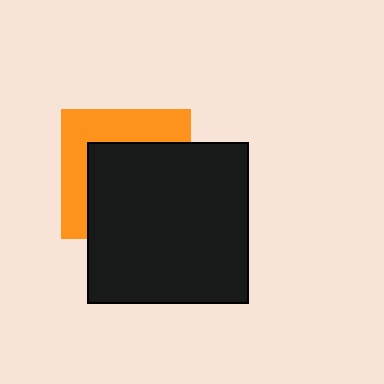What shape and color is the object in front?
The object in front is a black square.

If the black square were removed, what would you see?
You would see the complete orange square.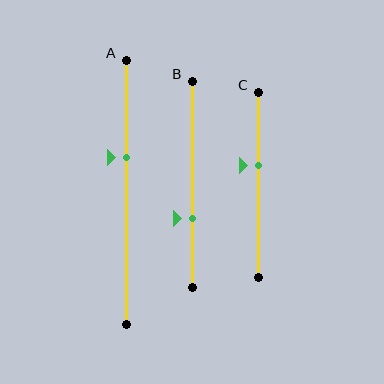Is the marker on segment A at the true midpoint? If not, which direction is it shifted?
No, the marker on segment A is shifted upward by about 13% of the segment length.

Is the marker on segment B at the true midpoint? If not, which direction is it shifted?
No, the marker on segment B is shifted downward by about 17% of the segment length.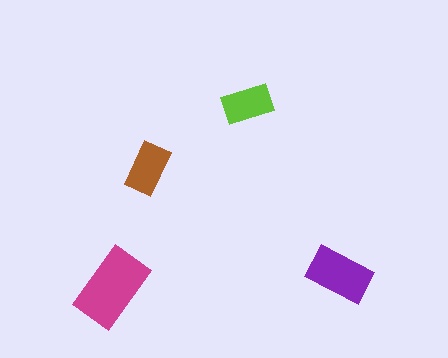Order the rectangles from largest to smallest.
the magenta one, the purple one, the brown one, the lime one.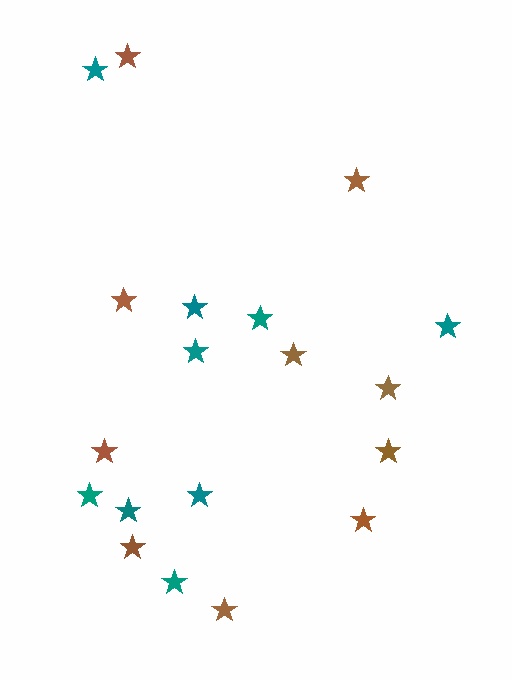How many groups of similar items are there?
There are 2 groups: one group of teal stars (9) and one group of brown stars (10).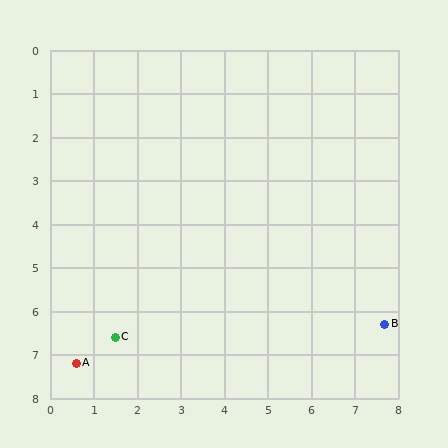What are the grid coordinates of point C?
Point C is at approximately (1.5, 6.6).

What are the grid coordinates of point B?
Point B is at approximately (7.7, 6.3).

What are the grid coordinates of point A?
Point A is at approximately (0.6, 7.2).